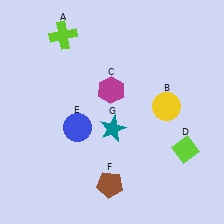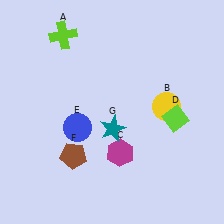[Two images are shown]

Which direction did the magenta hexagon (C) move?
The magenta hexagon (C) moved down.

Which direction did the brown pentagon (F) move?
The brown pentagon (F) moved left.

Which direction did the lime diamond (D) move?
The lime diamond (D) moved up.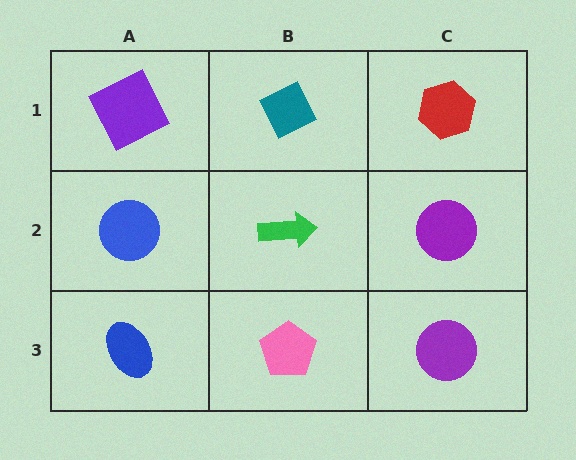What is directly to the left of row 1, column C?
A teal diamond.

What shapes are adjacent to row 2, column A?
A purple square (row 1, column A), a blue ellipse (row 3, column A), a green arrow (row 2, column B).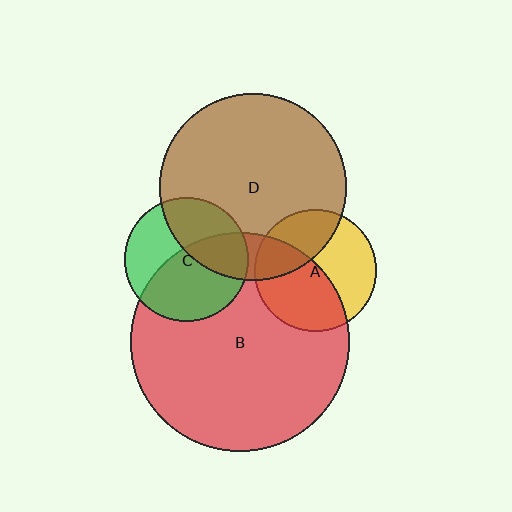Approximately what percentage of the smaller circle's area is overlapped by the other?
Approximately 50%.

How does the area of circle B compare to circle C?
Approximately 3.1 times.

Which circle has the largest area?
Circle B (red).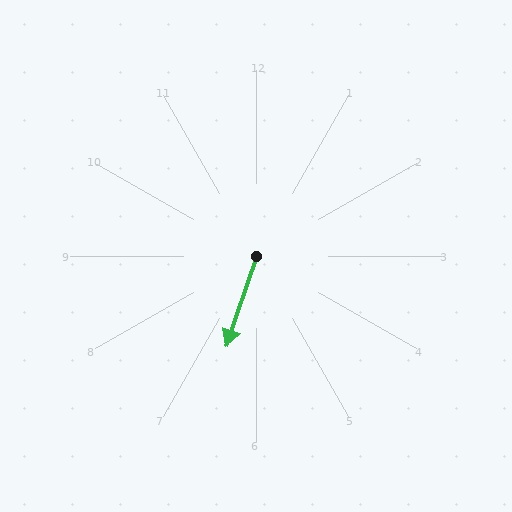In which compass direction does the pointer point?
South.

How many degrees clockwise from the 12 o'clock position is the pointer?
Approximately 198 degrees.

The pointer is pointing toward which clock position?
Roughly 7 o'clock.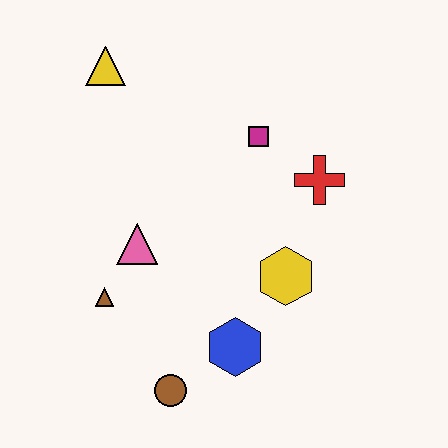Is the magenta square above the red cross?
Yes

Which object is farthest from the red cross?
The brown circle is farthest from the red cross.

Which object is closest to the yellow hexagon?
The blue hexagon is closest to the yellow hexagon.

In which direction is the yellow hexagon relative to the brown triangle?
The yellow hexagon is to the right of the brown triangle.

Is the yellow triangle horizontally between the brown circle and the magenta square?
No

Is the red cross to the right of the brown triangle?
Yes